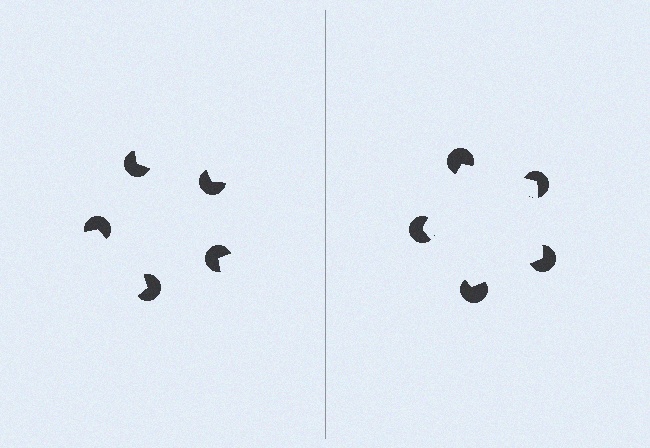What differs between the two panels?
The pac-man discs are positioned identically on both sides; only the wedge orientations differ. On the right they align to a pentagon; on the left they are misaligned.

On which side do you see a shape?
An illusory pentagon appears on the right side. On the left side the wedge cuts are rotated, so no coherent shape forms.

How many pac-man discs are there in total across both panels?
10 — 5 on each side.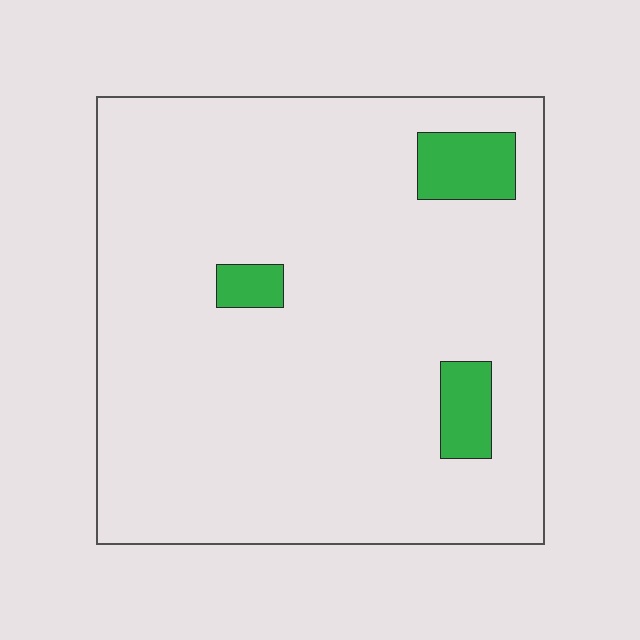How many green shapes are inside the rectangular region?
3.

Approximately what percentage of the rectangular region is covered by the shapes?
Approximately 5%.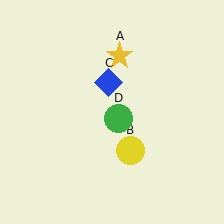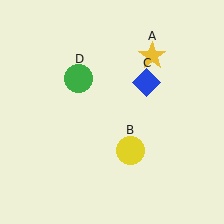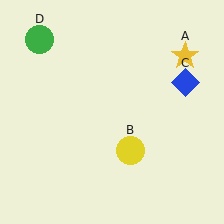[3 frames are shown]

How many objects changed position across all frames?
3 objects changed position: yellow star (object A), blue diamond (object C), green circle (object D).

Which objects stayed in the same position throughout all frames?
Yellow circle (object B) remained stationary.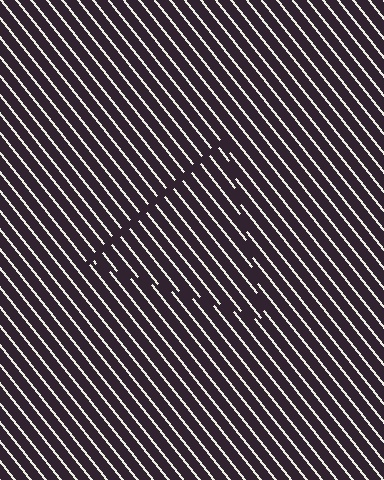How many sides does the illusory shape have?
3 sides — the line-ends trace a triangle.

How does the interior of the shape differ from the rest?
The interior of the shape contains the same grating, shifted by half a period — the contour is defined by the phase discontinuity where line-ends from the inner and outer gratings abut.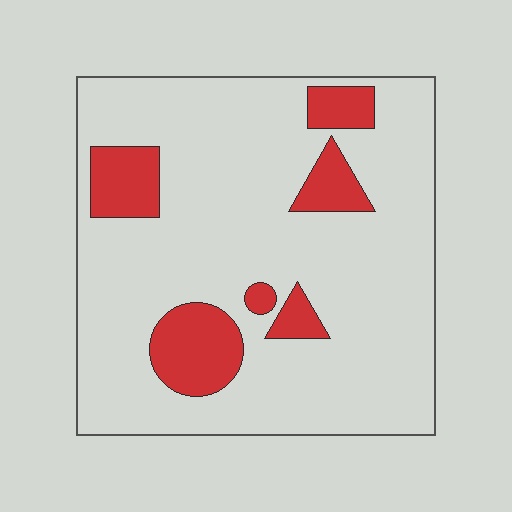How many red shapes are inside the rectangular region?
6.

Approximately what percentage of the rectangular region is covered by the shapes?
Approximately 15%.